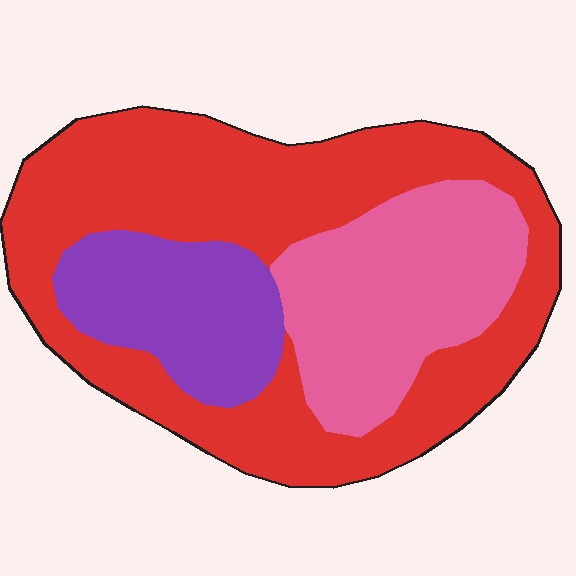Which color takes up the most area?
Red, at roughly 55%.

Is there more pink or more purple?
Pink.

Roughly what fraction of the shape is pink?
Pink takes up between a sixth and a third of the shape.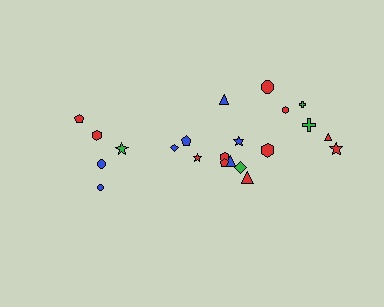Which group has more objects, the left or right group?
The right group.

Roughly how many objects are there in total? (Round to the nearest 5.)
Roughly 20 objects in total.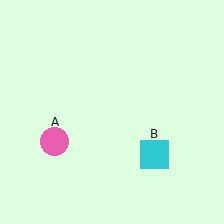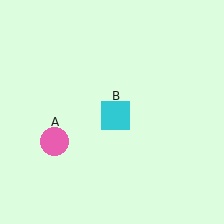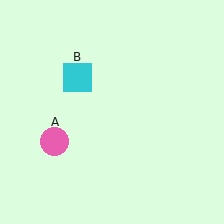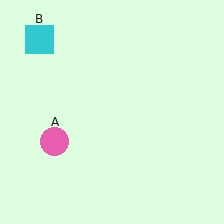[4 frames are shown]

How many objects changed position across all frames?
1 object changed position: cyan square (object B).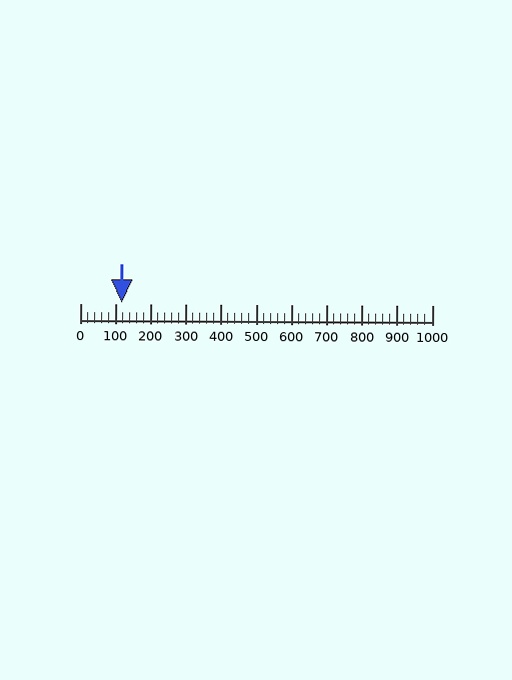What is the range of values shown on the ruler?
The ruler shows values from 0 to 1000.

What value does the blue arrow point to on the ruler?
The blue arrow points to approximately 119.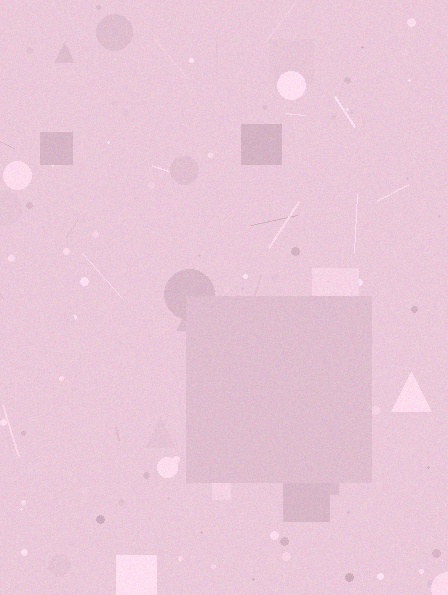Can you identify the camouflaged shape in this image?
The camouflaged shape is a square.